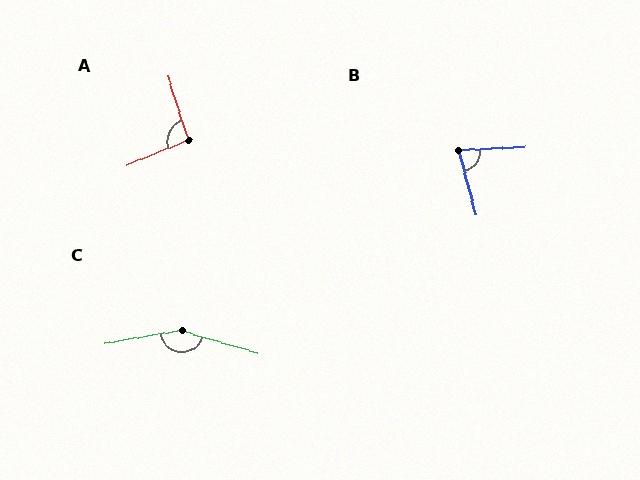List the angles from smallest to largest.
B (77°), A (94°), C (154°).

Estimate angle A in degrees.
Approximately 94 degrees.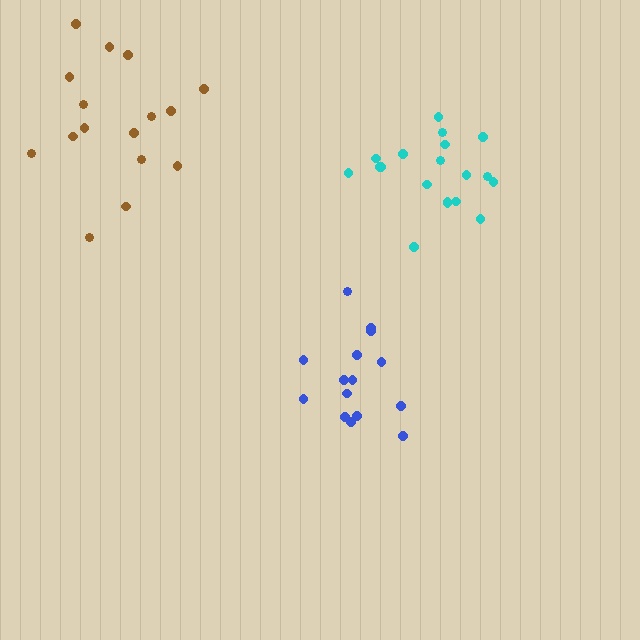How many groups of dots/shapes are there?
There are 3 groups.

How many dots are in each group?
Group 1: 19 dots, Group 2: 16 dots, Group 3: 15 dots (50 total).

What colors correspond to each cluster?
The clusters are colored: cyan, brown, blue.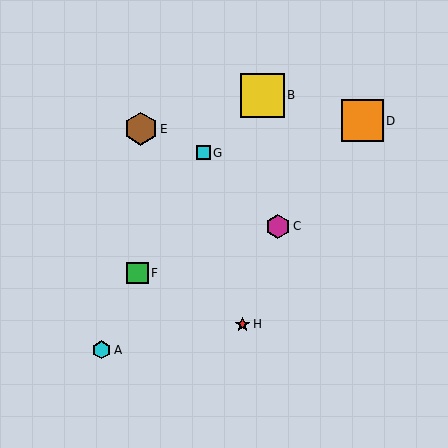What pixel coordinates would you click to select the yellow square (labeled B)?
Click at (262, 95) to select the yellow square B.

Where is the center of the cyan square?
The center of the cyan square is at (203, 153).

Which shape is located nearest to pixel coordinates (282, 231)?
The magenta hexagon (labeled C) at (278, 226) is nearest to that location.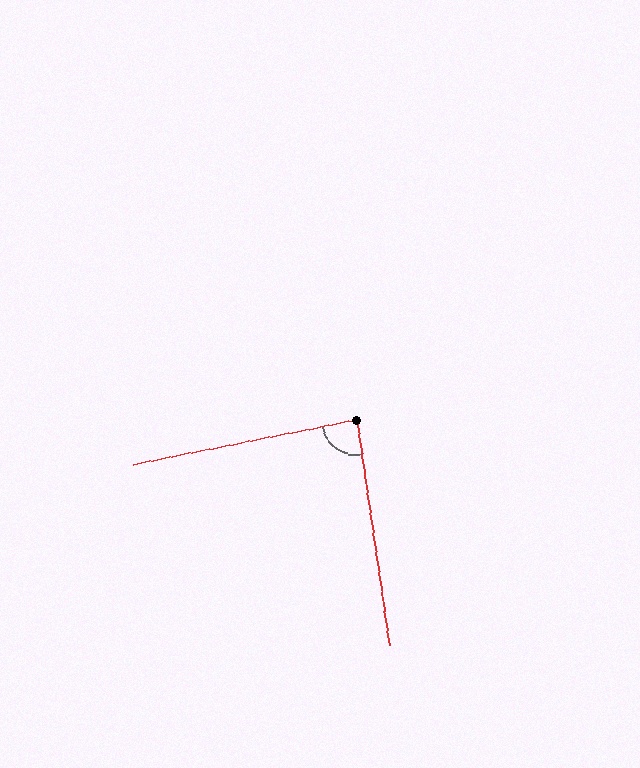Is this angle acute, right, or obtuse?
It is approximately a right angle.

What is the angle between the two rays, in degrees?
Approximately 87 degrees.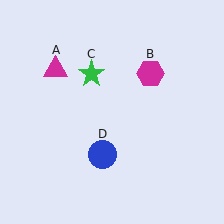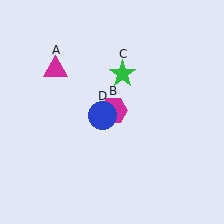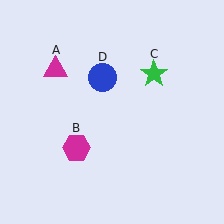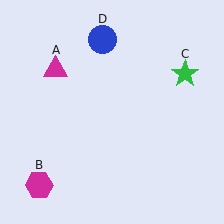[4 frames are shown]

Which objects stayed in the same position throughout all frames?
Magenta triangle (object A) remained stationary.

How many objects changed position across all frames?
3 objects changed position: magenta hexagon (object B), green star (object C), blue circle (object D).